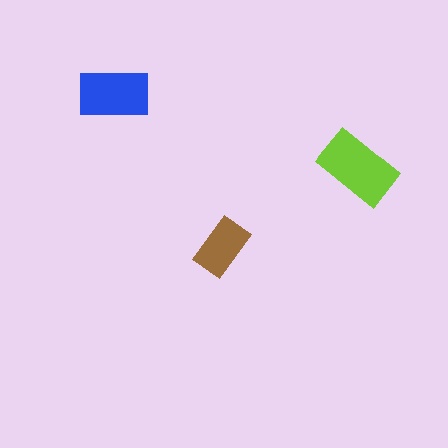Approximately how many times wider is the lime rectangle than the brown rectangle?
About 1.5 times wider.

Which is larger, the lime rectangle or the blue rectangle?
The lime one.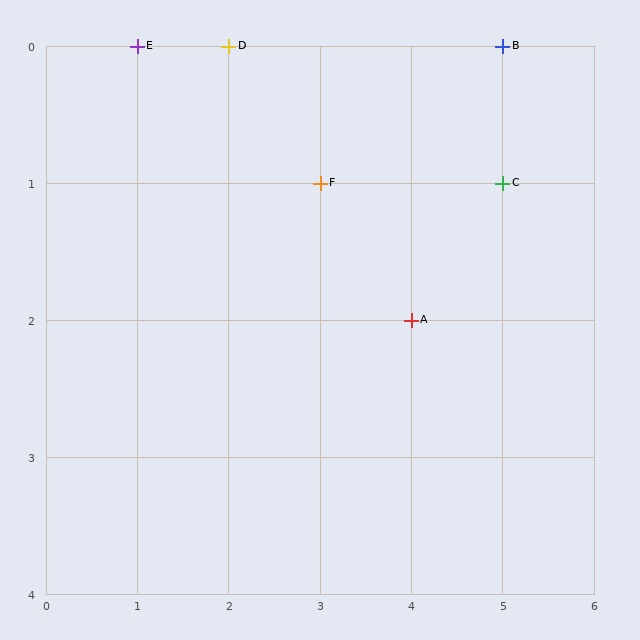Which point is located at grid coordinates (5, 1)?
Point C is at (5, 1).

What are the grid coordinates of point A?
Point A is at grid coordinates (4, 2).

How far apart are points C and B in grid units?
Points C and B are 1 row apart.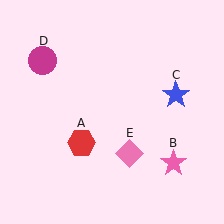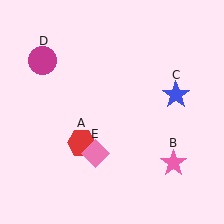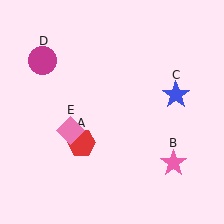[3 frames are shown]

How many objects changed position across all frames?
1 object changed position: pink diamond (object E).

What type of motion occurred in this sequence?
The pink diamond (object E) rotated clockwise around the center of the scene.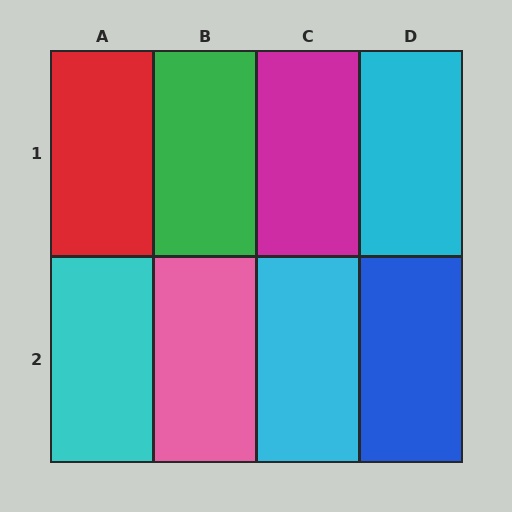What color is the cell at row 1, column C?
Magenta.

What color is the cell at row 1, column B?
Green.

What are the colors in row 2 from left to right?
Cyan, pink, cyan, blue.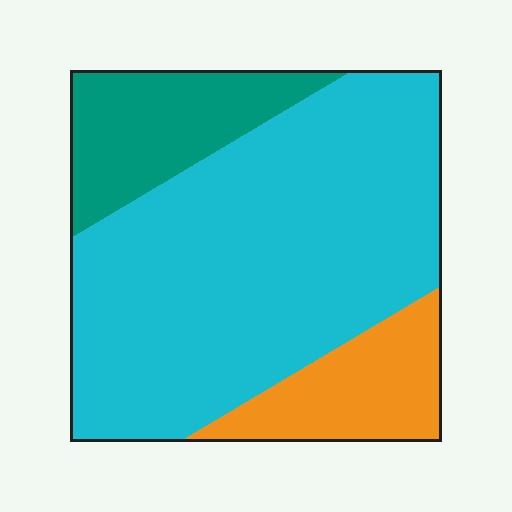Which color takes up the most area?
Cyan, at roughly 70%.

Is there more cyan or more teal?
Cyan.